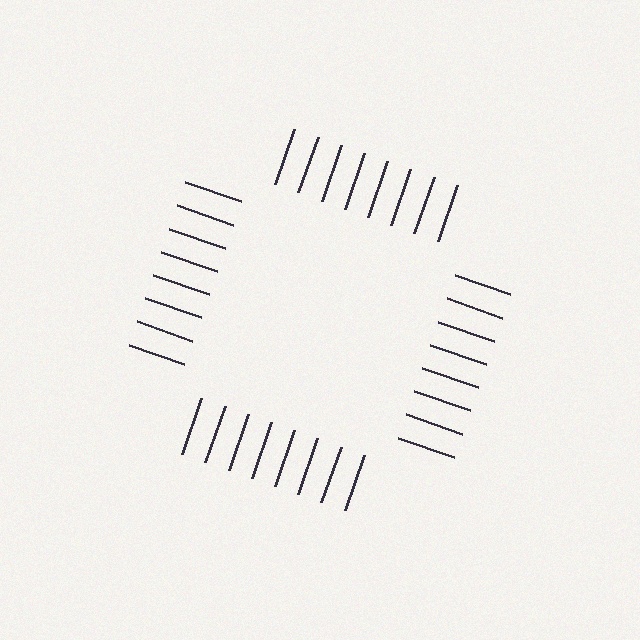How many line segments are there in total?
32 — 8 along each of the 4 edges.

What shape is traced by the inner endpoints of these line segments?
An illusory square — the line segments terminate on its edges but no continuous stroke is drawn.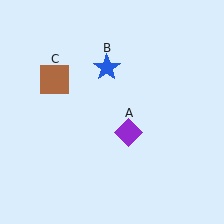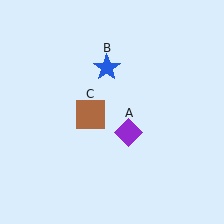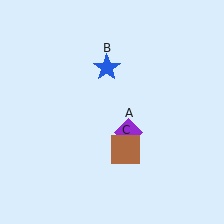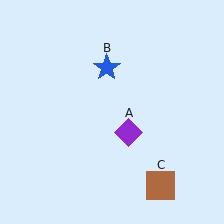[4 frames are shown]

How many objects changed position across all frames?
1 object changed position: brown square (object C).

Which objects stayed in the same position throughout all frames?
Purple diamond (object A) and blue star (object B) remained stationary.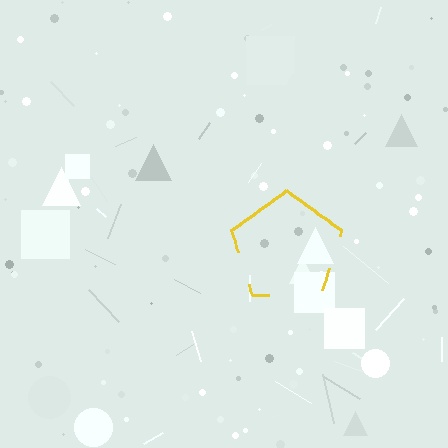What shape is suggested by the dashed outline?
The dashed outline suggests a pentagon.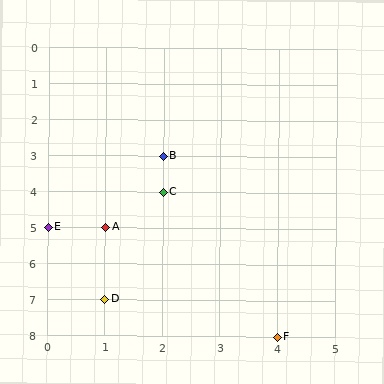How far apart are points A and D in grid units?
Points A and D are 2 rows apart.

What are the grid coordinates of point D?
Point D is at grid coordinates (1, 7).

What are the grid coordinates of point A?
Point A is at grid coordinates (1, 5).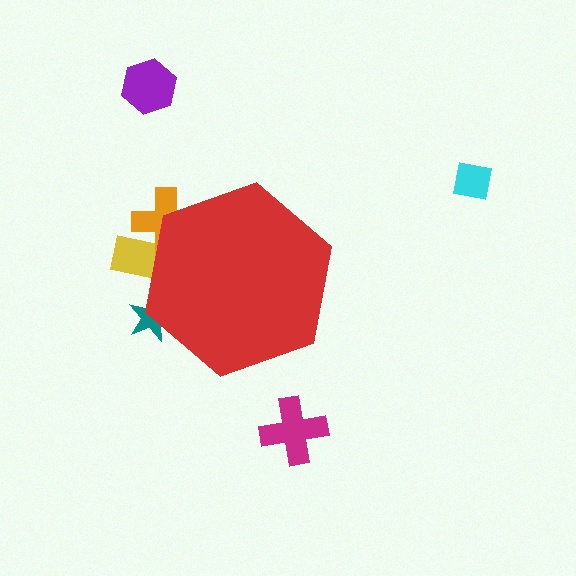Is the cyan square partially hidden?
No, the cyan square is fully visible.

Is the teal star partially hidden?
Yes, the teal star is partially hidden behind the red hexagon.